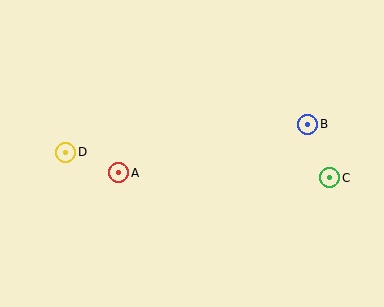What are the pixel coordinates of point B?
Point B is at (308, 124).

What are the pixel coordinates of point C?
Point C is at (330, 178).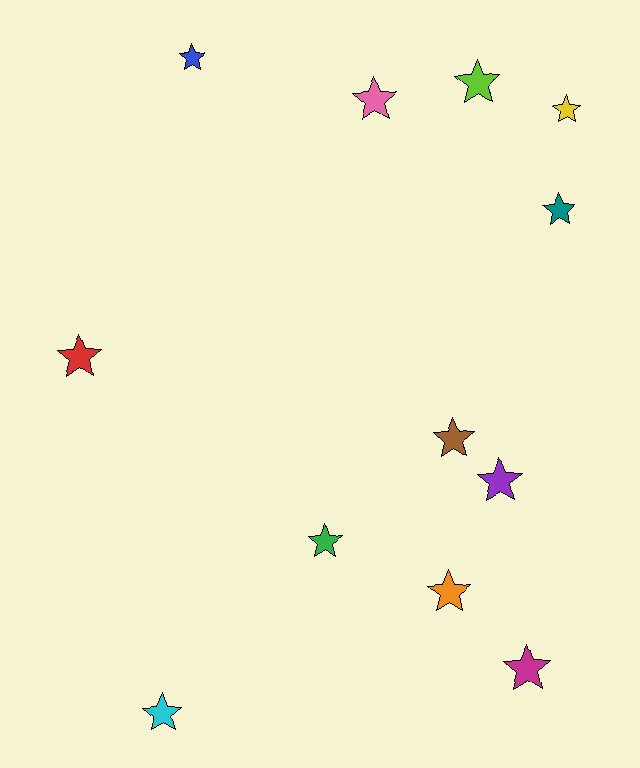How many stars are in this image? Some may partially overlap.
There are 12 stars.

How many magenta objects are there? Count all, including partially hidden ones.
There is 1 magenta object.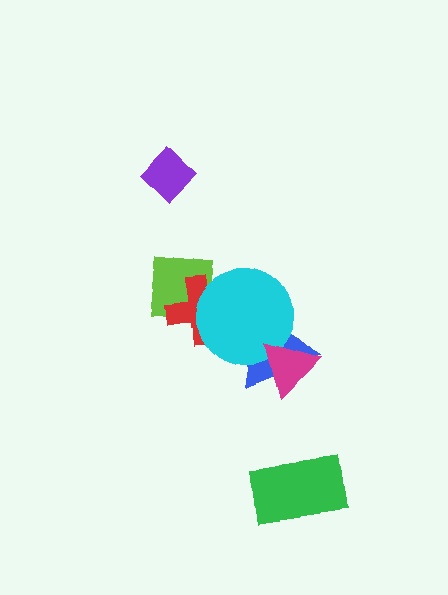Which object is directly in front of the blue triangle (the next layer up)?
The cyan circle is directly in front of the blue triangle.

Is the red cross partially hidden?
Yes, it is partially covered by another shape.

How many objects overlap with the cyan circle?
4 objects overlap with the cyan circle.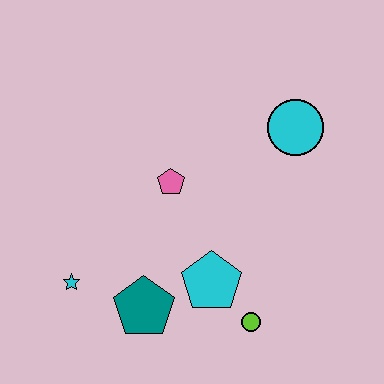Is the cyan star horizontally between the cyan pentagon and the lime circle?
No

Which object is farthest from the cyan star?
The cyan circle is farthest from the cyan star.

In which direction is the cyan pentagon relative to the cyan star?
The cyan pentagon is to the right of the cyan star.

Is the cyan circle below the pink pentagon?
No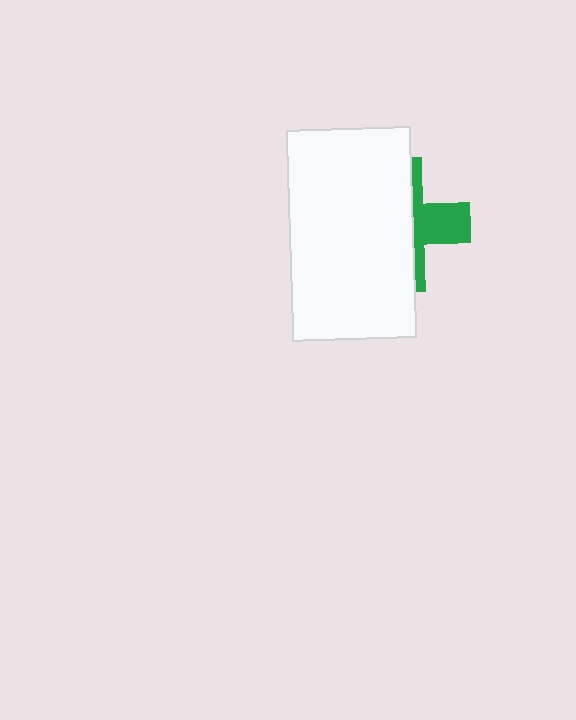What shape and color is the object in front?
The object in front is a white rectangle.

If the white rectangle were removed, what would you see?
You would see the complete green cross.